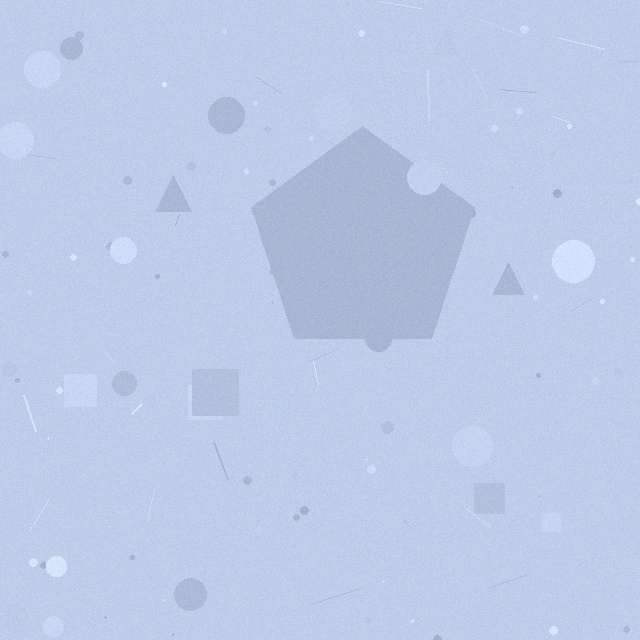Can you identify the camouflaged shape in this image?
The camouflaged shape is a pentagon.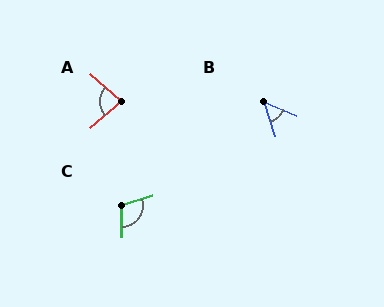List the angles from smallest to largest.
B (50°), A (82°), C (105°).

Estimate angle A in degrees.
Approximately 82 degrees.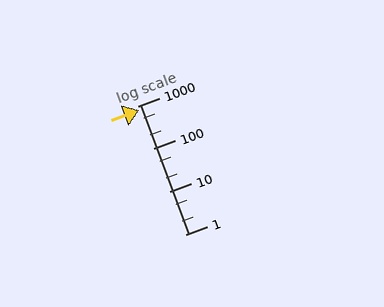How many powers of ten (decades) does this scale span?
The scale spans 3 decades, from 1 to 1000.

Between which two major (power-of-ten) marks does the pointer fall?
The pointer is between 100 and 1000.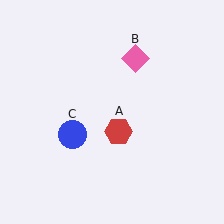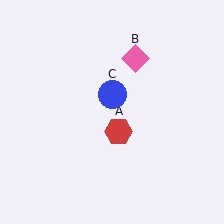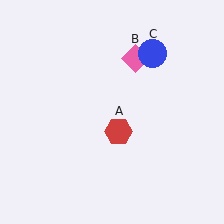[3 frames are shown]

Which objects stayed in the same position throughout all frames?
Red hexagon (object A) and pink diamond (object B) remained stationary.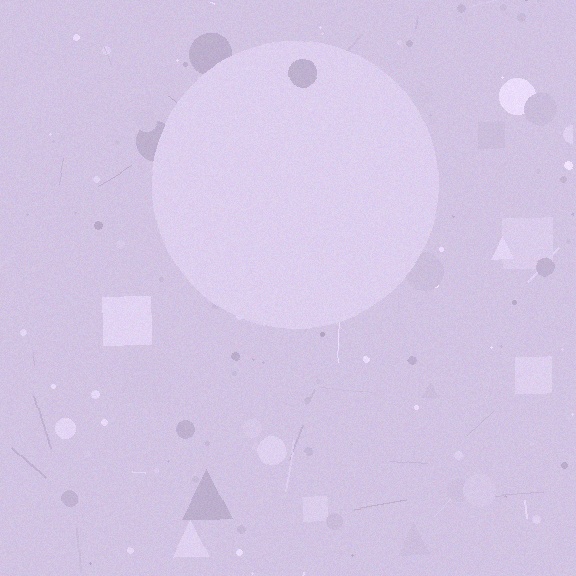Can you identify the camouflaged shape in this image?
The camouflaged shape is a circle.